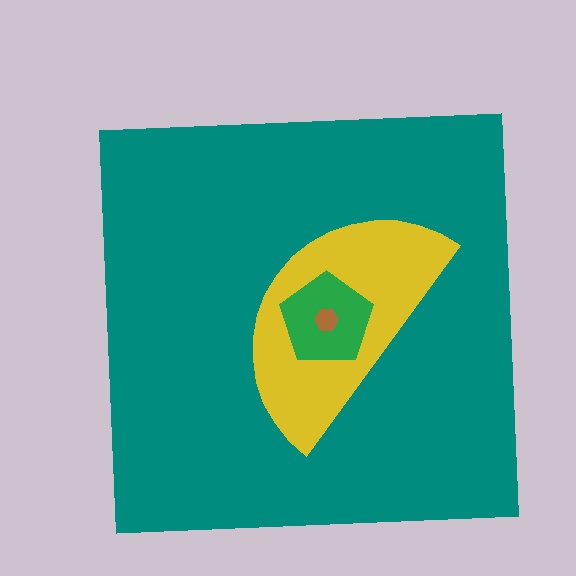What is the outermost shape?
The teal square.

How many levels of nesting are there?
4.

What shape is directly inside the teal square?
The yellow semicircle.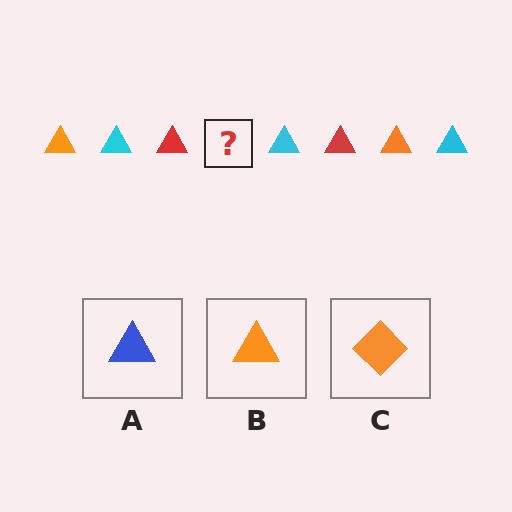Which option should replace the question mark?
Option B.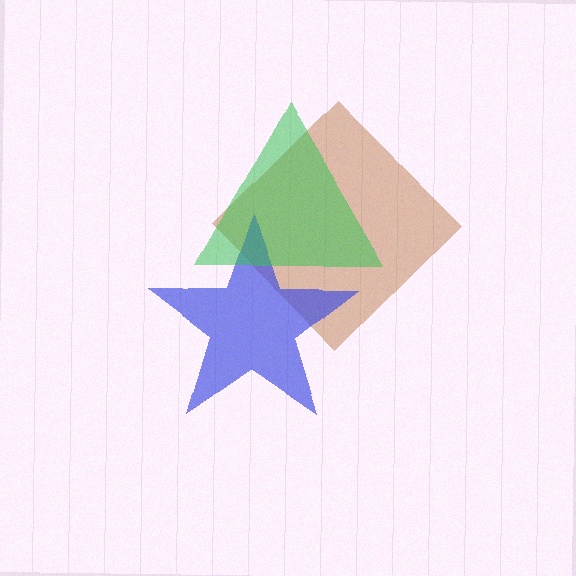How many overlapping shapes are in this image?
There are 3 overlapping shapes in the image.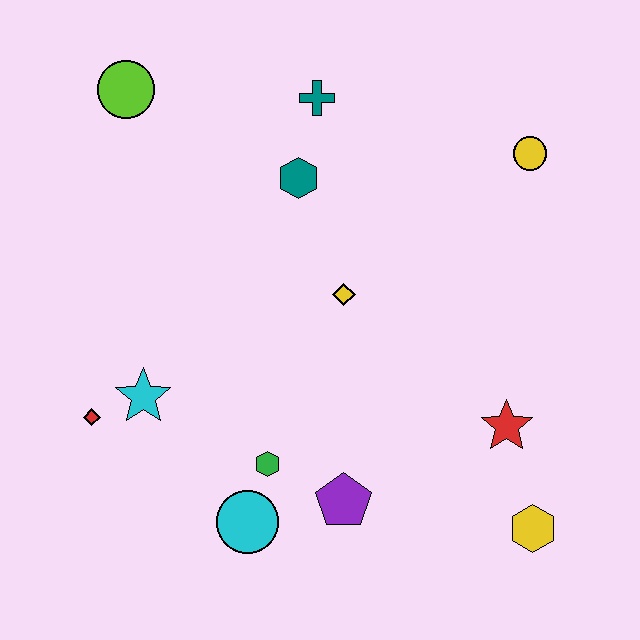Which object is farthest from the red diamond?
The yellow circle is farthest from the red diamond.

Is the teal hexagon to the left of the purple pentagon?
Yes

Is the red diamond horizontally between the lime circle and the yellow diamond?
No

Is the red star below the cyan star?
Yes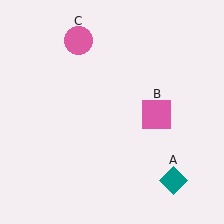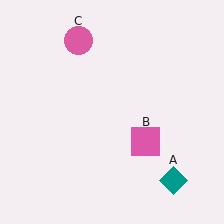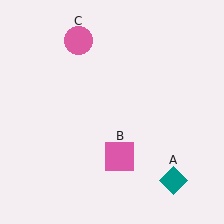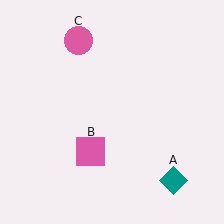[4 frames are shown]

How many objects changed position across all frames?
1 object changed position: pink square (object B).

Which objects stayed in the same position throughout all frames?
Teal diamond (object A) and pink circle (object C) remained stationary.